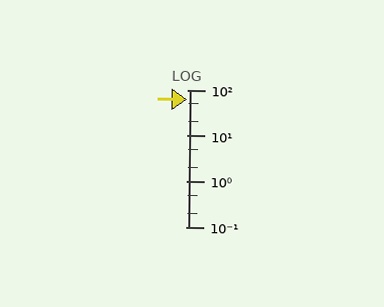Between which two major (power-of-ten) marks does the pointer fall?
The pointer is between 10 and 100.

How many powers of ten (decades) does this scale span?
The scale spans 3 decades, from 0.1 to 100.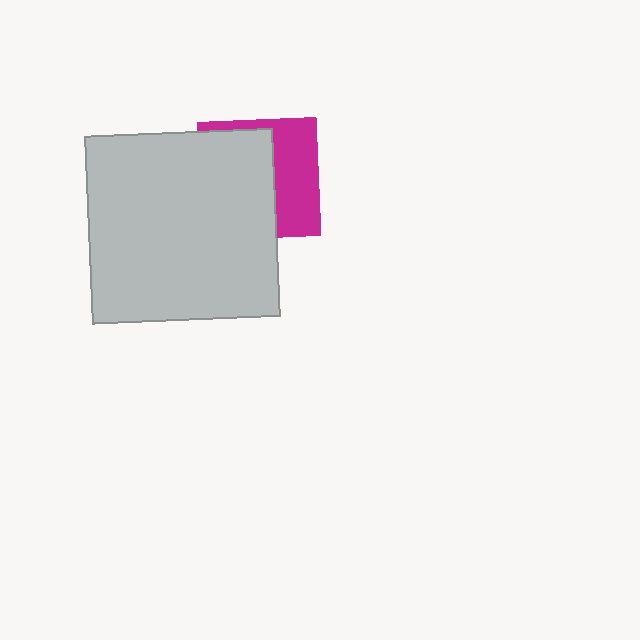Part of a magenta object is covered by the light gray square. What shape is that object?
It is a square.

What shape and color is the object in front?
The object in front is a light gray square.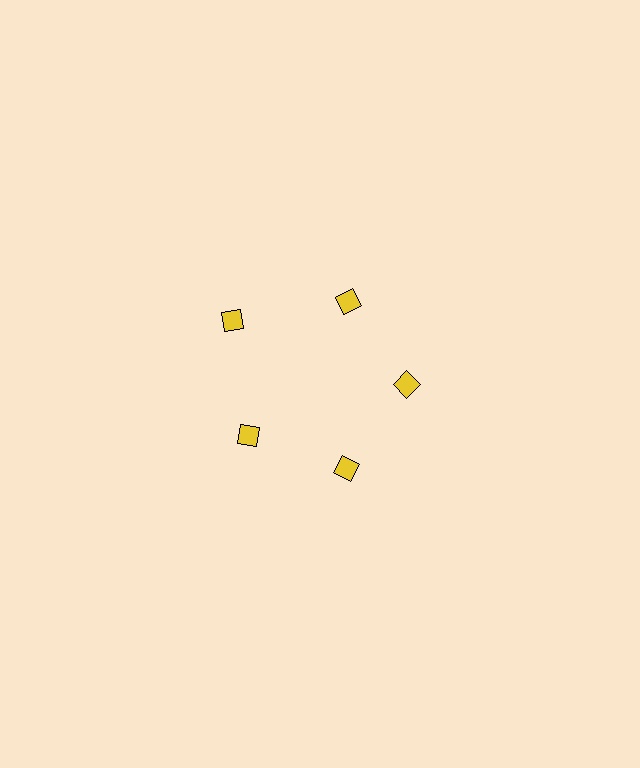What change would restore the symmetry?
The symmetry would be restored by moving it inward, back onto the ring so that all 5 diamonds sit at equal angles and equal distance from the center.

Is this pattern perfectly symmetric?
No. The 5 yellow diamonds are arranged in a ring, but one element near the 10 o'clock position is pushed outward from the center, breaking the 5-fold rotational symmetry.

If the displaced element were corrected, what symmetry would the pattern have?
It would have 5-fold rotational symmetry — the pattern would map onto itself every 72 degrees.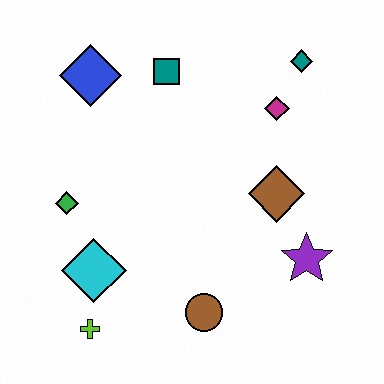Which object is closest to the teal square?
The blue diamond is closest to the teal square.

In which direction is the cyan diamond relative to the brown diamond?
The cyan diamond is to the left of the brown diamond.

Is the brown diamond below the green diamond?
No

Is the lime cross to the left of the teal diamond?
Yes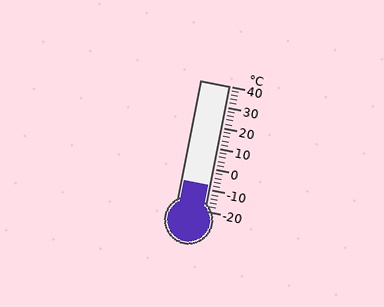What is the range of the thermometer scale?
The thermometer scale ranges from -20°C to 40°C.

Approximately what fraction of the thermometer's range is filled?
The thermometer is filled to approximately 20% of its range.